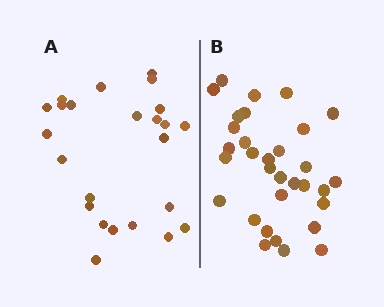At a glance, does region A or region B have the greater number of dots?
Region B (the right region) has more dots.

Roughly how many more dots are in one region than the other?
Region B has roughly 8 or so more dots than region A.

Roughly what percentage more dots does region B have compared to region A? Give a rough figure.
About 35% more.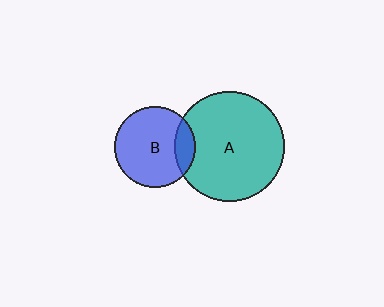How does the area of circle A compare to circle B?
Approximately 1.8 times.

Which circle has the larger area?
Circle A (teal).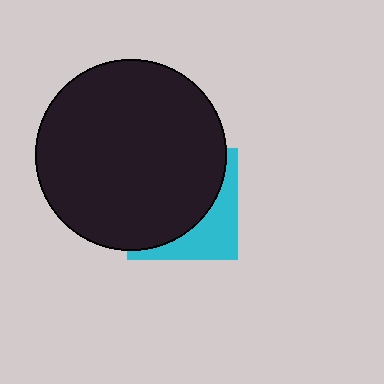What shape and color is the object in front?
The object in front is a black circle.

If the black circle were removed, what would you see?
You would see the complete cyan square.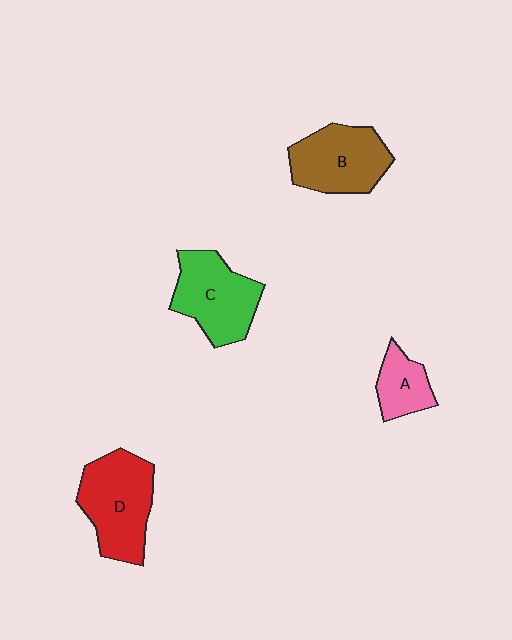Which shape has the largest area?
Shape D (red).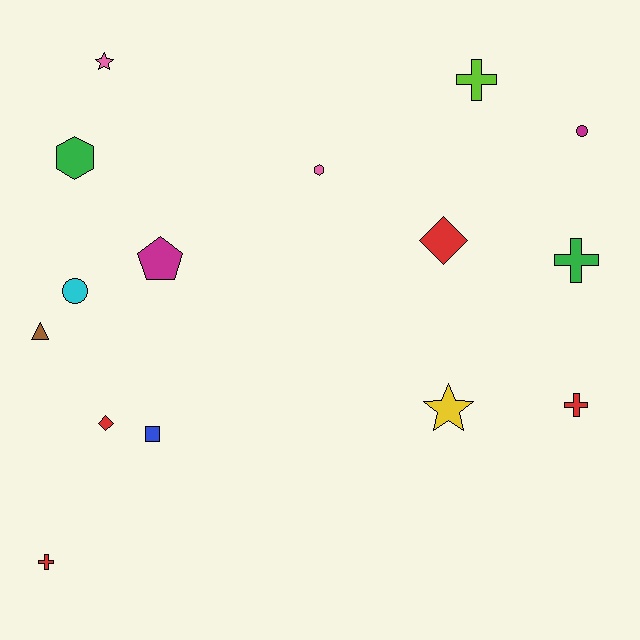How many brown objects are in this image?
There is 1 brown object.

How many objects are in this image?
There are 15 objects.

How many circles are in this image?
There are 2 circles.